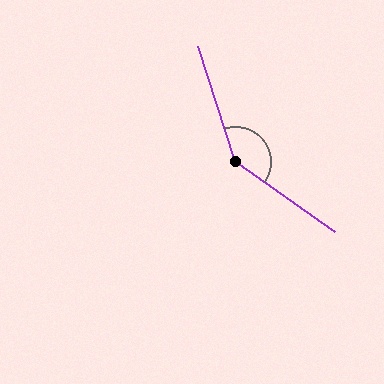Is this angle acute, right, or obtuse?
It is obtuse.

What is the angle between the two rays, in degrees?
Approximately 143 degrees.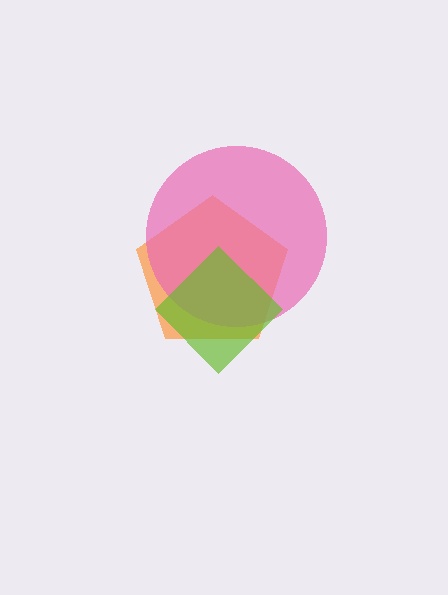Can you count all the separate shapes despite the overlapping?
Yes, there are 3 separate shapes.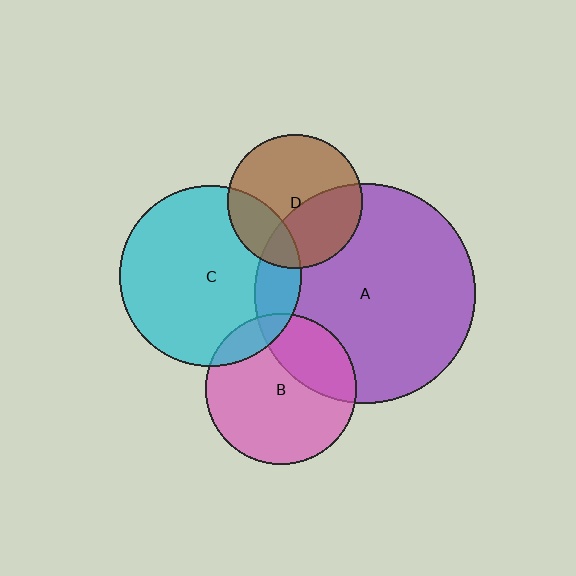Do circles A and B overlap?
Yes.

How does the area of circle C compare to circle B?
Approximately 1.4 times.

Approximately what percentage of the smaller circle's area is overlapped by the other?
Approximately 30%.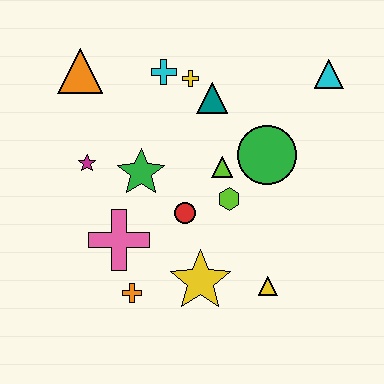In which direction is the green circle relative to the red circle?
The green circle is to the right of the red circle.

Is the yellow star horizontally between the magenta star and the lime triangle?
Yes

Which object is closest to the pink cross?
The orange cross is closest to the pink cross.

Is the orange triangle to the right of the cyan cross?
No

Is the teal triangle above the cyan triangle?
No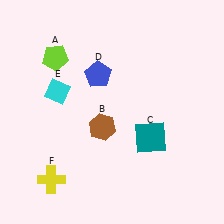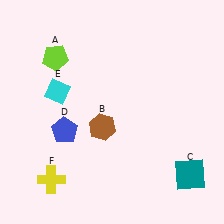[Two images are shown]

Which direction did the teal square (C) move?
The teal square (C) moved right.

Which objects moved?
The objects that moved are: the teal square (C), the blue pentagon (D).